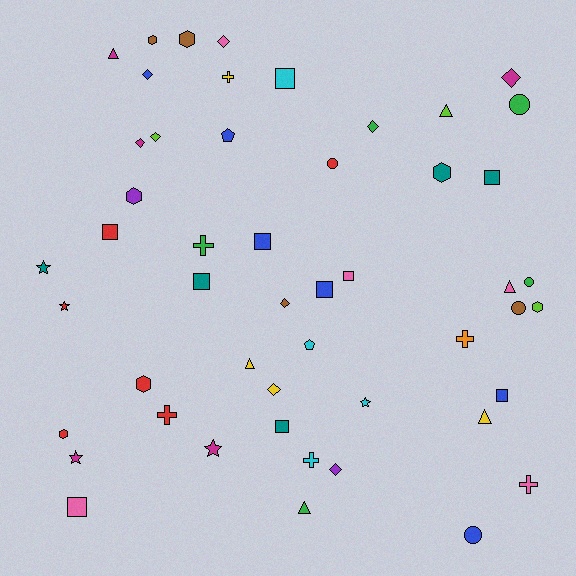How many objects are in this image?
There are 50 objects.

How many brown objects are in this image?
There are 4 brown objects.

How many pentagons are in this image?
There are 2 pentagons.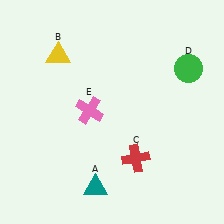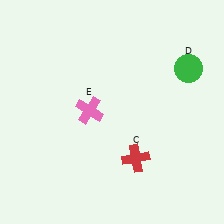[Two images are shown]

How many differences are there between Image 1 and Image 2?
There are 2 differences between the two images.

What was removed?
The yellow triangle (B), the teal triangle (A) were removed in Image 2.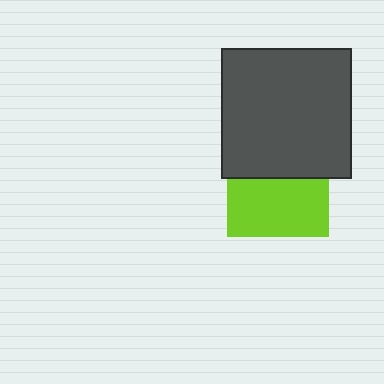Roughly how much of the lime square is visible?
About half of it is visible (roughly 57%).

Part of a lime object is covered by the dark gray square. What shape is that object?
It is a square.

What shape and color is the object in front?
The object in front is a dark gray square.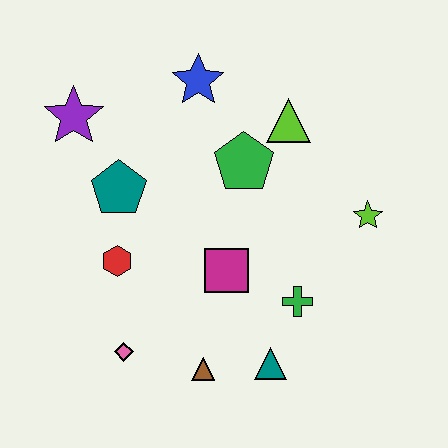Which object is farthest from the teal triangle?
The purple star is farthest from the teal triangle.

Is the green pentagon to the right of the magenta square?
Yes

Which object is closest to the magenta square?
The green cross is closest to the magenta square.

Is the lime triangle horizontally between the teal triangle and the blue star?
No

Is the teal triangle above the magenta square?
No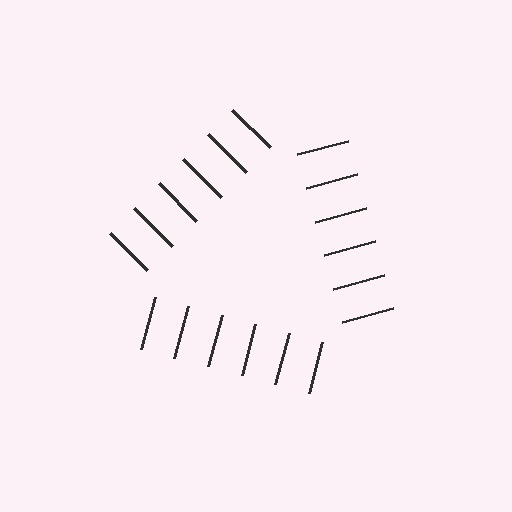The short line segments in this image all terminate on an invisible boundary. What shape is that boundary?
An illusory triangle — the line segments terminate on its edges but no continuous stroke is drawn.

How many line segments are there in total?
18 — 6 along each of the 3 edges.